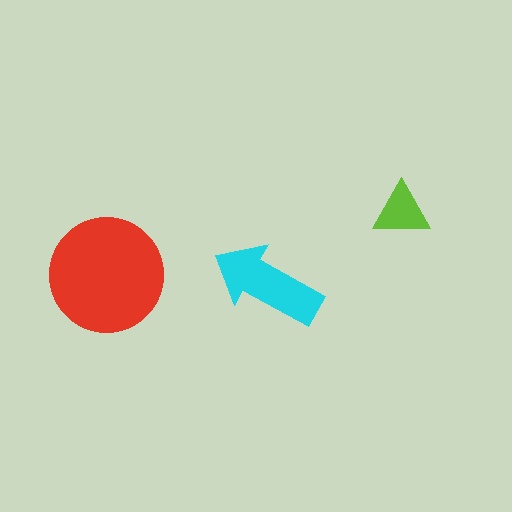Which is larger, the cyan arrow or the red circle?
The red circle.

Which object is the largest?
The red circle.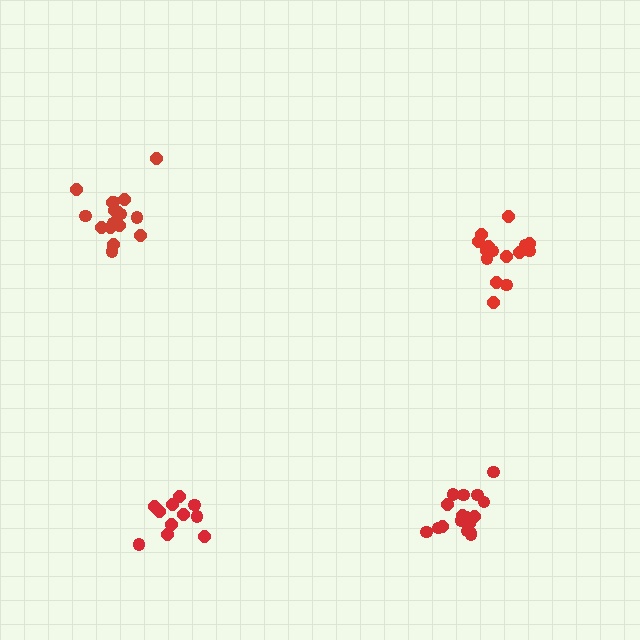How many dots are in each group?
Group 1: 17 dots, Group 2: 11 dots, Group 3: 17 dots, Group 4: 17 dots (62 total).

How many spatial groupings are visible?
There are 4 spatial groupings.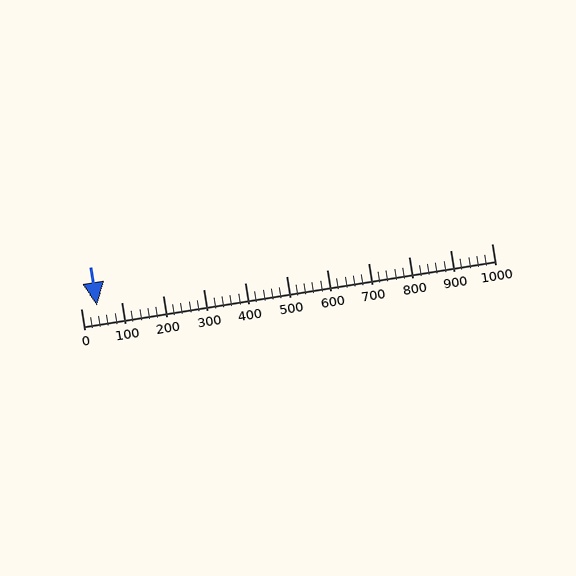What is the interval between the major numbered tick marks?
The major tick marks are spaced 100 units apart.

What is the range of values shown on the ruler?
The ruler shows values from 0 to 1000.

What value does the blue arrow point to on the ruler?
The blue arrow points to approximately 40.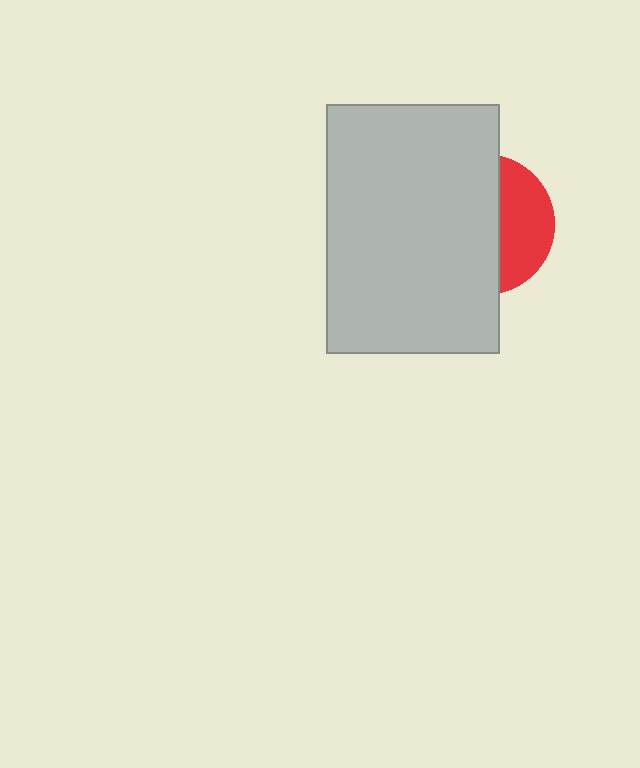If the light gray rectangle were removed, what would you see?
You would see the complete red circle.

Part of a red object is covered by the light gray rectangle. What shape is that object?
It is a circle.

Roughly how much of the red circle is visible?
A small part of it is visible (roughly 37%).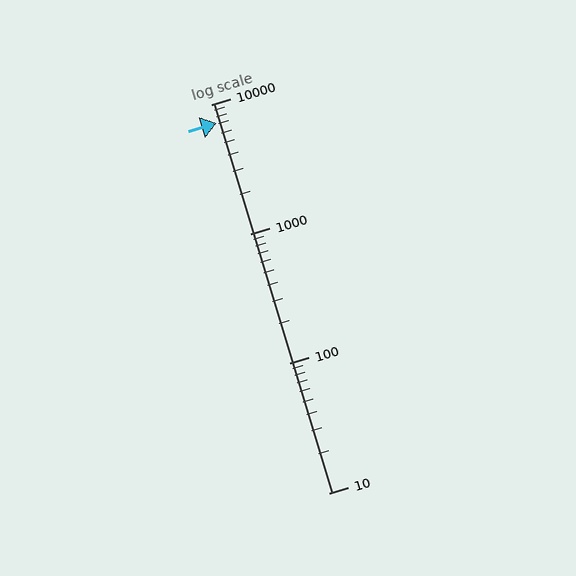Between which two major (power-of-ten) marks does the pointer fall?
The pointer is between 1000 and 10000.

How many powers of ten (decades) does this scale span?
The scale spans 3 decades, from 10 to 10000.